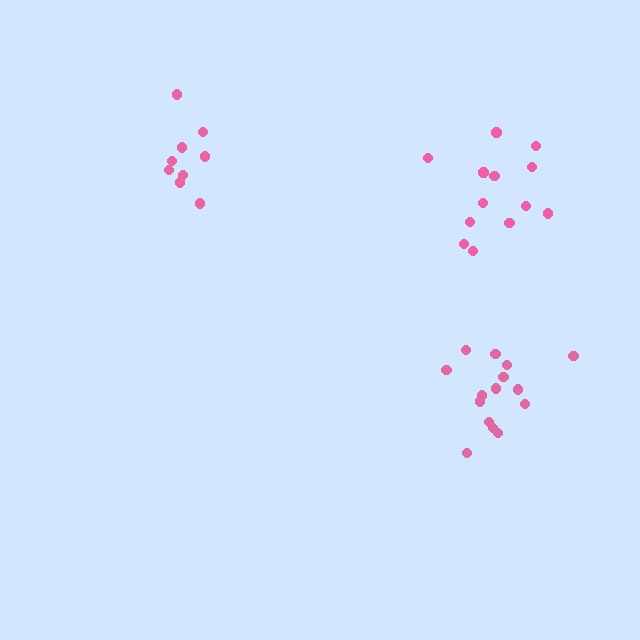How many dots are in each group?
Group 1: 9 dots, Group 2: 13 dots, Group 3: 15 dots (37 total).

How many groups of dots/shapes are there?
There are 3 groups.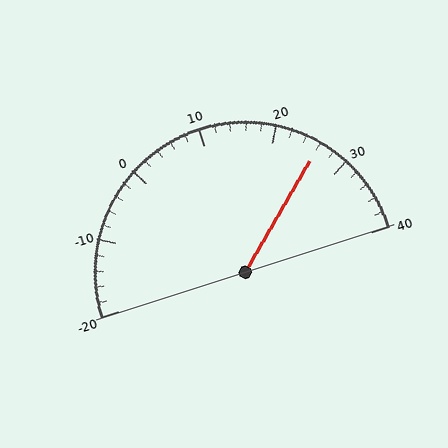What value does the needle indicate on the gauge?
The needle indicates approximately 26.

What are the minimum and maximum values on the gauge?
The gauge ranges from -20 to 40.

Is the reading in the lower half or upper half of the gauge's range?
The reading is in the upper half of the range (-20 to 40).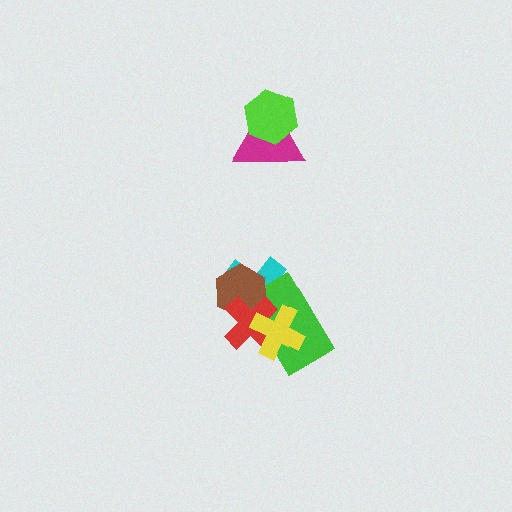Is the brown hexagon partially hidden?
Yes, it is partially covered by another shape.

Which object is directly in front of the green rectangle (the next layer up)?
The brown hexagon is directly in front of the green rectangle.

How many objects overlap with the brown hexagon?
3 objects overlap with the brown hexagon.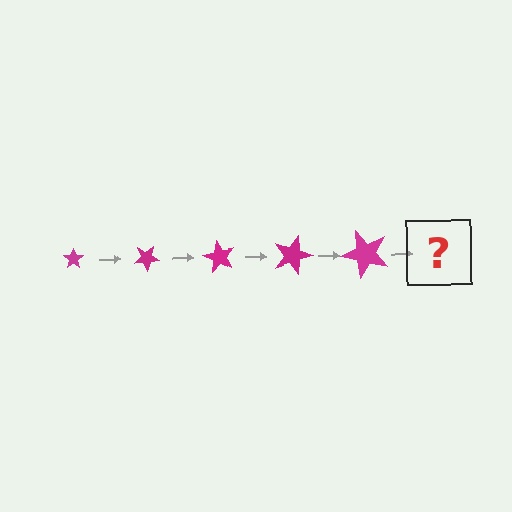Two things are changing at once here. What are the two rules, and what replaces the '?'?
The two rules are that the star grows larger each step and it rotates 30 degrees each step. The '?' should be a star, larger than the previous one and rotated 150 degrees from the start.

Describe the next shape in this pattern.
It should be a star, larger than the previous one and rotated 150 degrees from the start.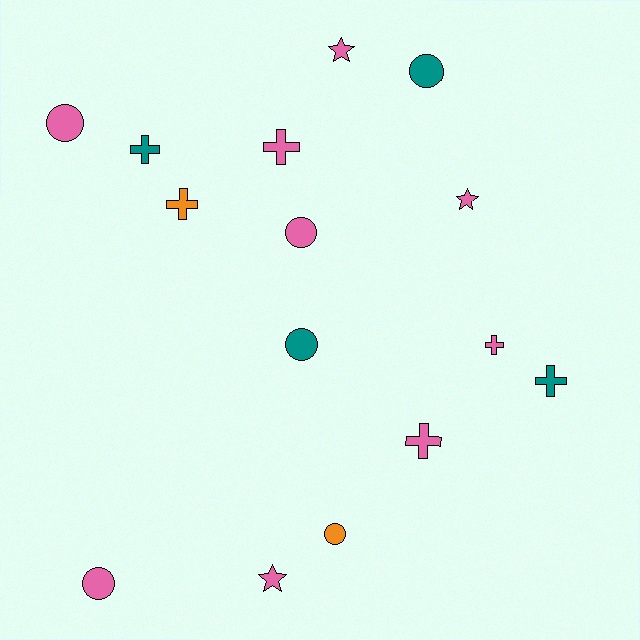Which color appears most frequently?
Pink, with 9 objects.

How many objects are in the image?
There are 15 objects.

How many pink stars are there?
There are 3 pink stars.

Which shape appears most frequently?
Circle, with 6 objects.